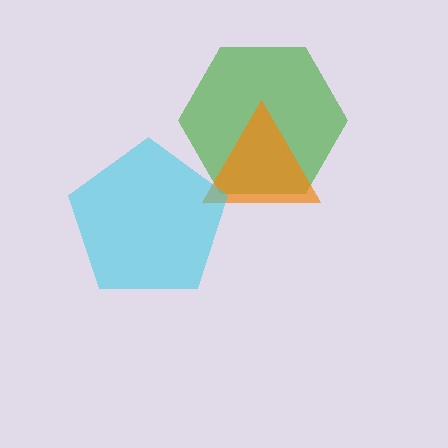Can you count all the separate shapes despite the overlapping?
Yes, there are 3 separate shapes.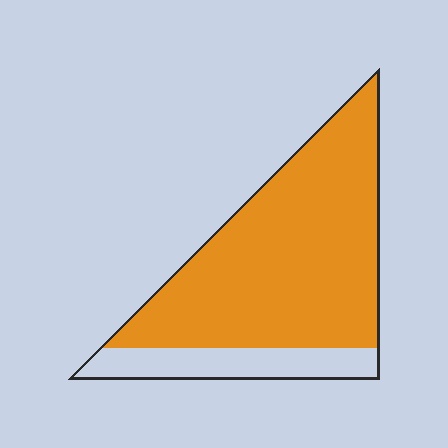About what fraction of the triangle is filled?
About four fifths (4/5).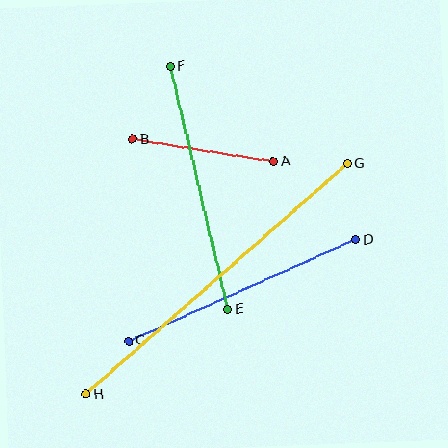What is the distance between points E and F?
The distance is approximately 249 pixels.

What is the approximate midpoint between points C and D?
The midpoint is at approximately (242, 290) pixels.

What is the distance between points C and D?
The distance is approximately 248 pixels.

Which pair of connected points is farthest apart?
Points G and H are farthest apart.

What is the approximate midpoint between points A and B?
The midpoint is at approximately (203, 150) pixels.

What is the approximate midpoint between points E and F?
The midpoint is at approximately (199, 188) pixels.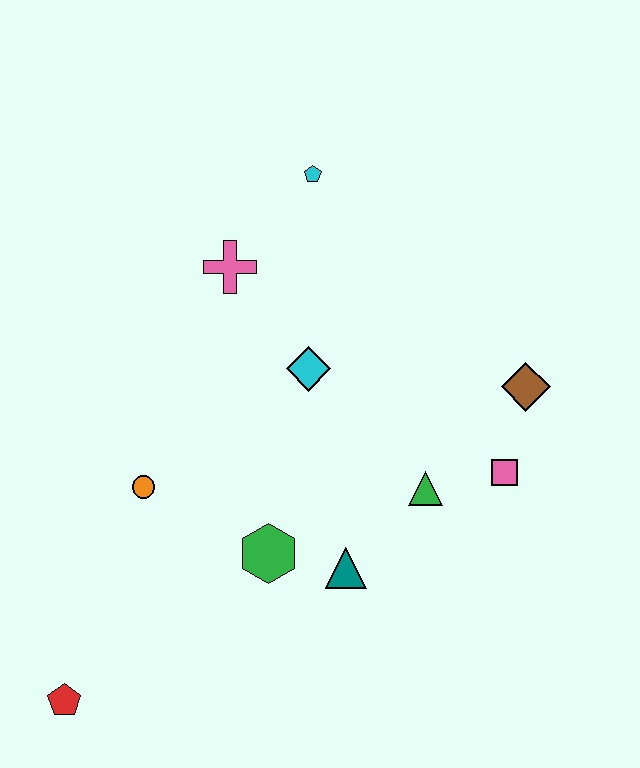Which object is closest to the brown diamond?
The pink square is closest to the brown diamond.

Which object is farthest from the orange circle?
The brown diamond is farthest from the orange circle.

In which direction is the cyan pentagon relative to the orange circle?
The cyan pentagon is above the orange circle.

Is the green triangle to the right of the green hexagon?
Yes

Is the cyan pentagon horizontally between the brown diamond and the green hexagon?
Yes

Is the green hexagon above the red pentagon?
Yes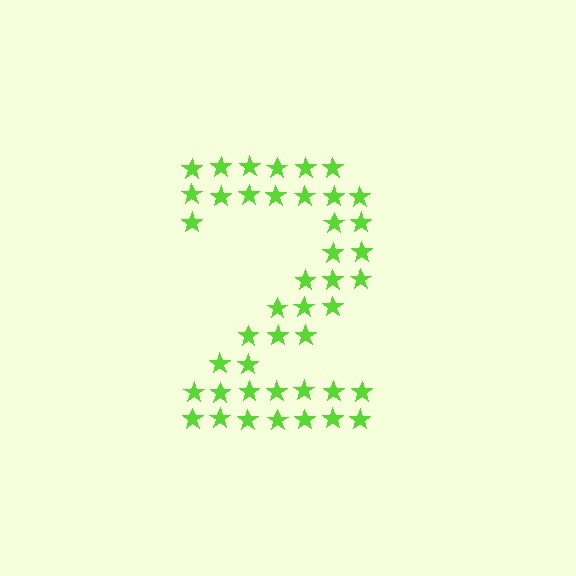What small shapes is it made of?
It is made of small stars.